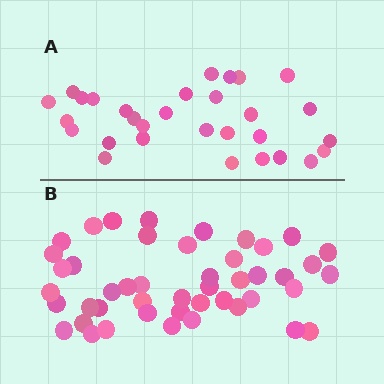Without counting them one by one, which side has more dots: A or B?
Region B (the bottom region) has more dots.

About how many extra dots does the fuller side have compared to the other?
Region B has approximately 15 more dots than region A.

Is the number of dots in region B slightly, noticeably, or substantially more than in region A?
Region B has substantially more. The ratio is roughly 1.5 to 1.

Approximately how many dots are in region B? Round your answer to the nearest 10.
About 50 dots. (The exact count is 46, which rounds to 50.)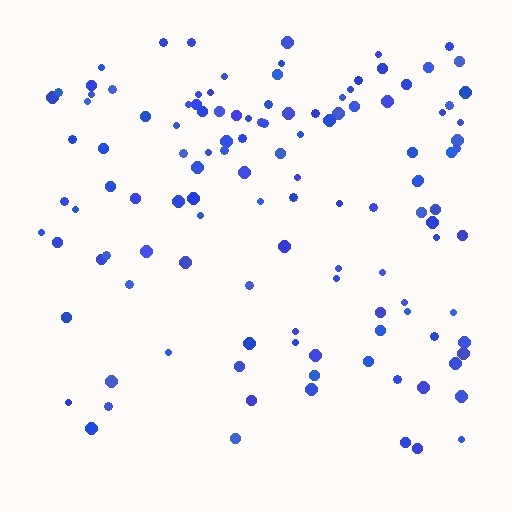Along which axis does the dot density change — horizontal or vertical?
Vertical.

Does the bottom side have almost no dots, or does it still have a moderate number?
Still a moderate number, just noticeably fewer than the top.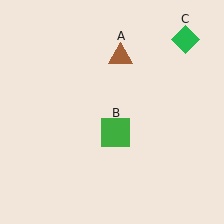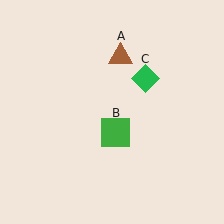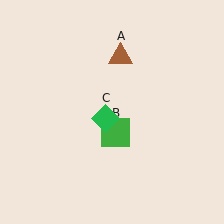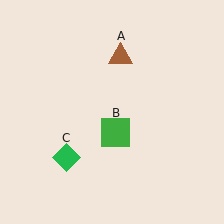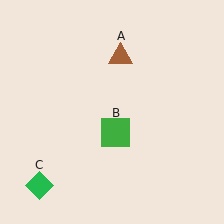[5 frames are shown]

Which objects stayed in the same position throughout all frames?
Brown triangle (object A) and green square (object B) remained stationary.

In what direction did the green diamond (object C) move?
The green diamond (object C) moved down and to the left.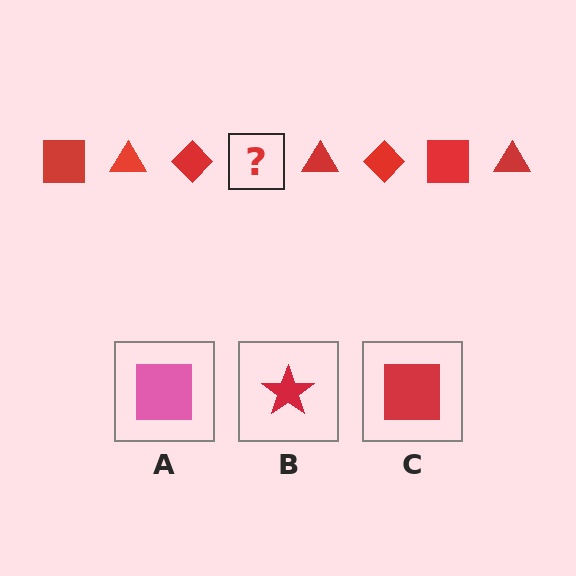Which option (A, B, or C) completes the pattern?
C.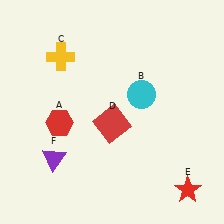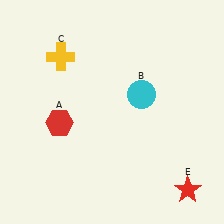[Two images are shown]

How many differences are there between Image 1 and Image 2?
There are 2 differences between the two images.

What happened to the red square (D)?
The red square (D) was removed in Image 2. It was in the bottom-right area of Image 1.